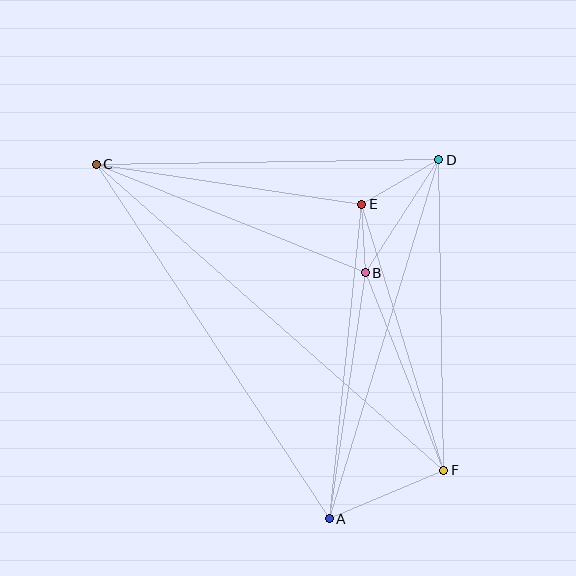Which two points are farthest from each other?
Points C and F are farthest from each other.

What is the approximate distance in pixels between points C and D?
The distance between C and D is approximately 343 pixels.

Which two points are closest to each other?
Points B and E are closest to each other.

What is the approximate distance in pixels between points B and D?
The distance between B and D is approximately 135 pixels.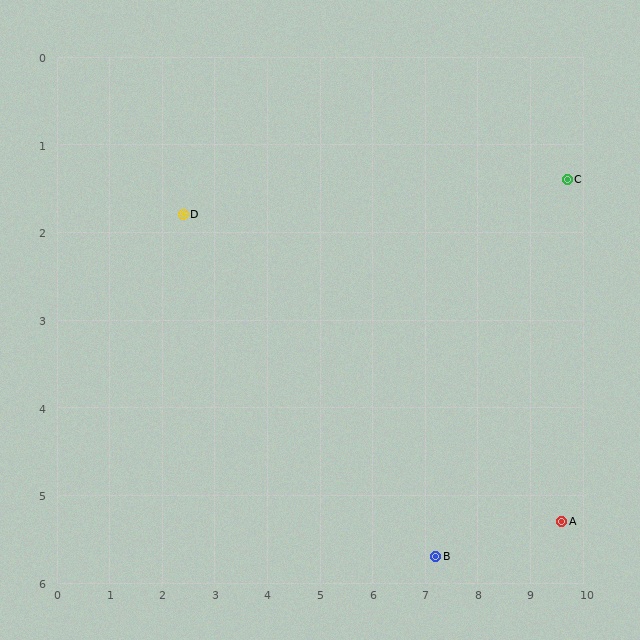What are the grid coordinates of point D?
Point D is at approximately (2.4, 1.8).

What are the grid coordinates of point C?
Point C is at approximately (9.7, 1.4).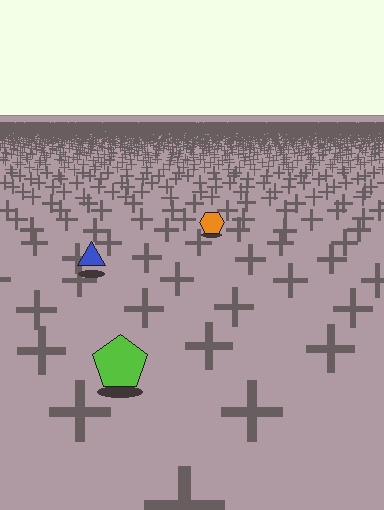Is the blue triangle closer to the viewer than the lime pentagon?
No. The lime pentagon is closer — you can tell from the texture gradient: the ground texture is coarser near it.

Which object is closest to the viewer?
The lime pentagon is closest. The texture marks near it are larger and more spread out.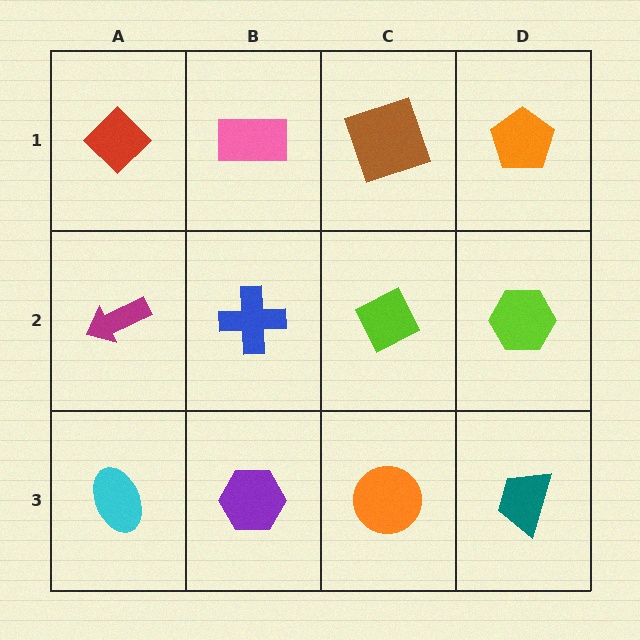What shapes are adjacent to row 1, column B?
A blue cross (row 2, column B), a red diamond (row 1, column A), a brown square (row 1, column C).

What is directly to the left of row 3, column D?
An orange circle.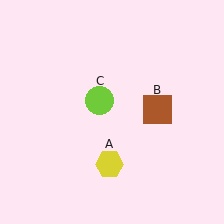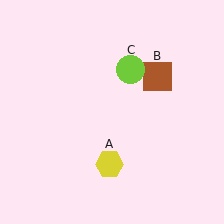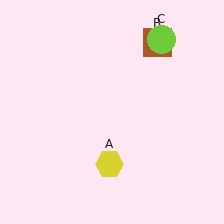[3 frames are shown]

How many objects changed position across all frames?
2 objects changed position: brown square (object B), lime circle (object C).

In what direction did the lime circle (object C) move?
The lime circle (object C) moved up and to the right.